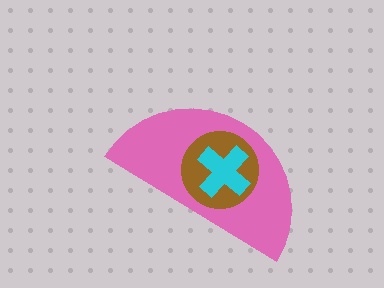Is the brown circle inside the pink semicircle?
Yes.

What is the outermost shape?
The pink semicircle.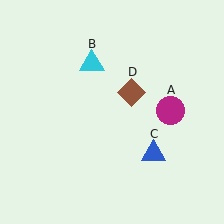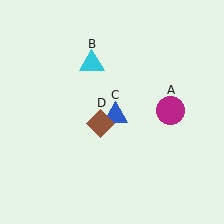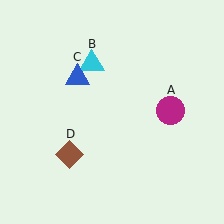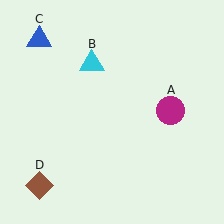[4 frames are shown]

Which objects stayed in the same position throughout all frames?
Magenta circle (object A) and cyan triangle (object B) remained stationary.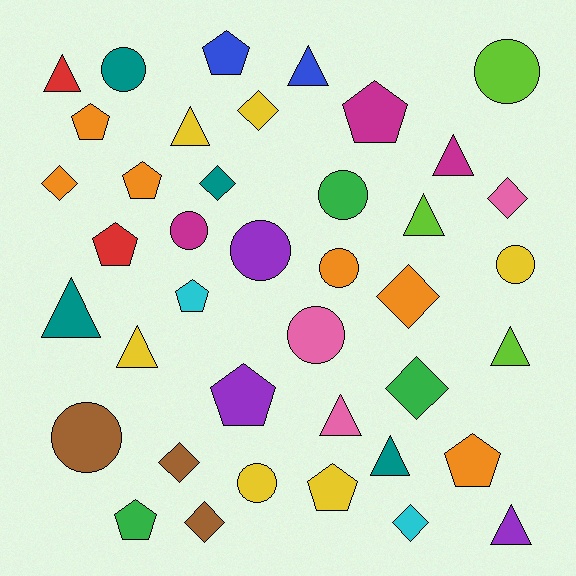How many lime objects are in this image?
There are 3 lime objects.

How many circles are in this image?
There are 10 circles.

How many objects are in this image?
There are 40 objects.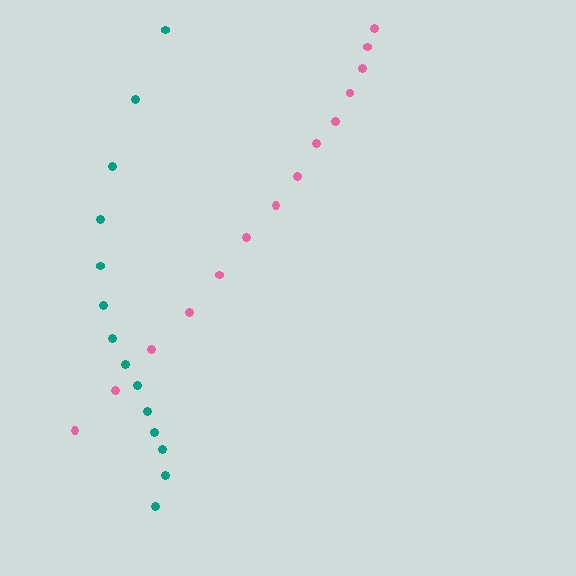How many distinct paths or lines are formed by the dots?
There are 2 distinct paths.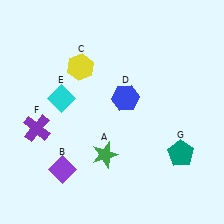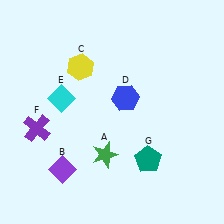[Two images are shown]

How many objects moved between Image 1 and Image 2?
1 object moved between the two images.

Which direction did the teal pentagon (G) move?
The teal pentagon (G) moved left.